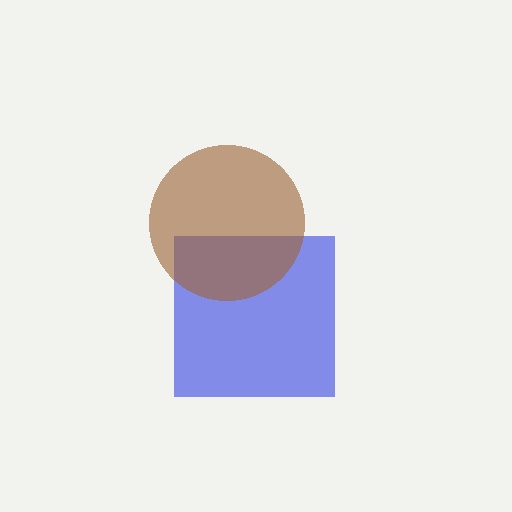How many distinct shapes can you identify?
There are 2 distinct shapes: a blue square, a brown circle.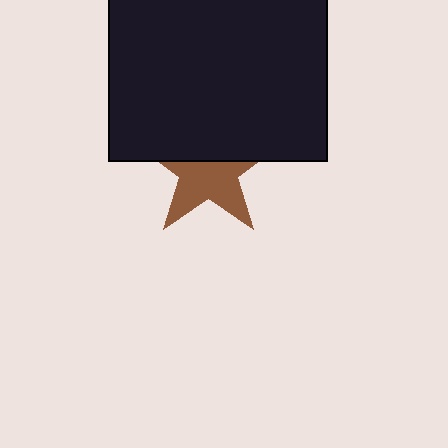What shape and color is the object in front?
The object in front is a black square.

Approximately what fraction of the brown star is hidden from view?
Roughly 46% of the brown star is hidden behind the black square.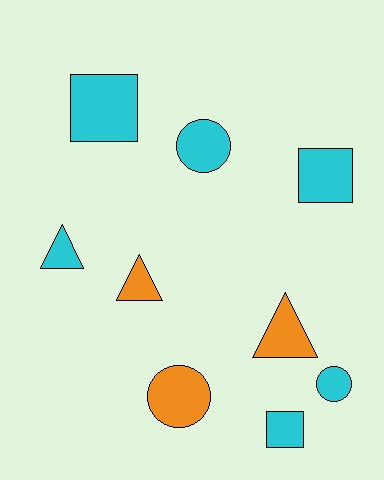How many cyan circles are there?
There are 2 cyan circles.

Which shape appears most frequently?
Triangle, with 3 objects.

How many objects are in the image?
There are 9 objects.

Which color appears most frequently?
Cyan, with 6 objects.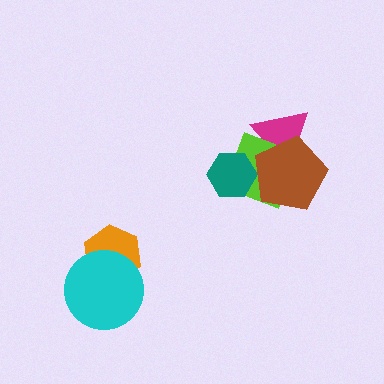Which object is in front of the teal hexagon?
The brown pentagon is in front of the teal hexagon.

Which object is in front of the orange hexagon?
The cyan circle is in front of the orange hexagon.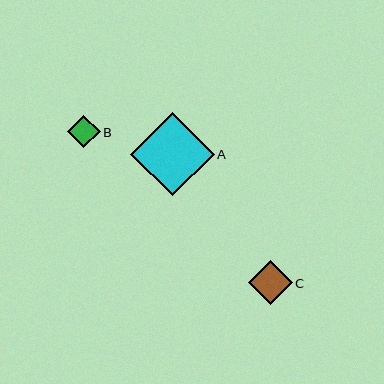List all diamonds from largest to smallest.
From largest to smallest: A, C, B.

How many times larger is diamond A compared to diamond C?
Diamond A is approximately 1.9 times the size of diamond C.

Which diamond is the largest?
Diamond A is the largest with a size of approximately 83 pixels.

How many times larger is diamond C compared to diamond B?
Diamond C is approximately 1.3 times the size of diamond B.